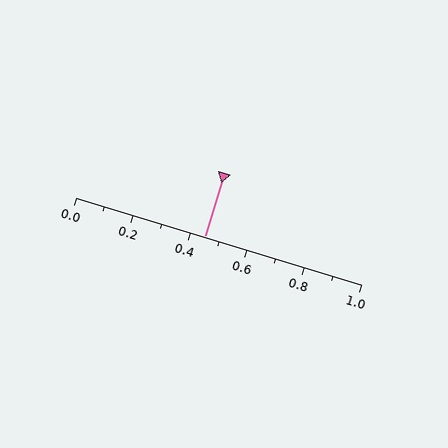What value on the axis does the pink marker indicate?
The marker indicates approximately 0.45.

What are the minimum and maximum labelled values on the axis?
The axis runs from 0.0 to 1.0.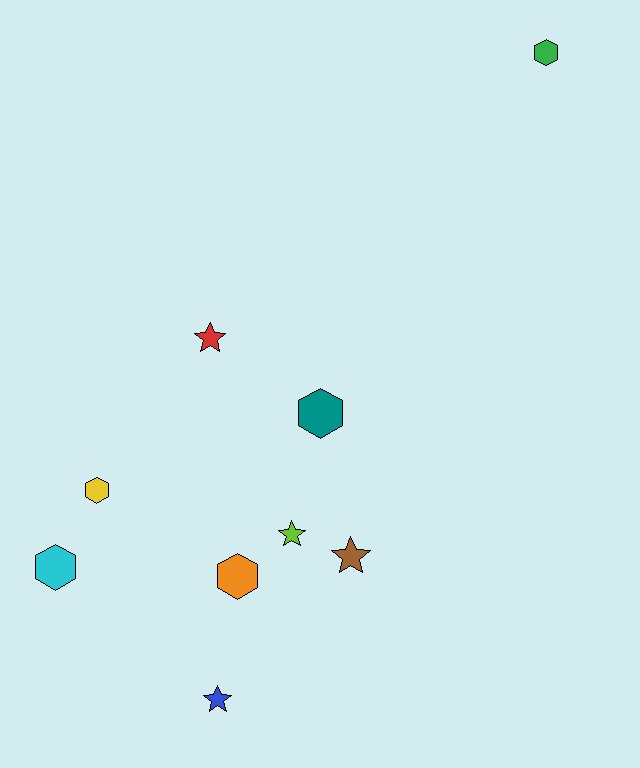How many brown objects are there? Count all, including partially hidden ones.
There is 1 brown object.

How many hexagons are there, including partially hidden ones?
There are 5 hexagons.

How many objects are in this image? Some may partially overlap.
There are 9 objects.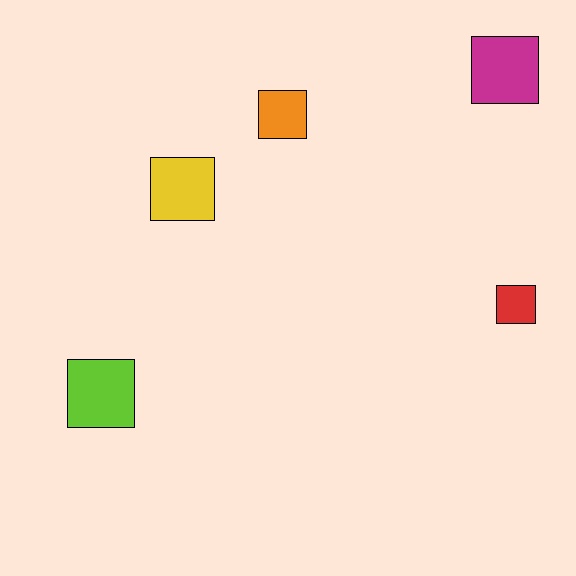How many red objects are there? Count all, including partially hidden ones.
There is 1 red object.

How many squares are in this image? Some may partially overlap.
There are 5 squares.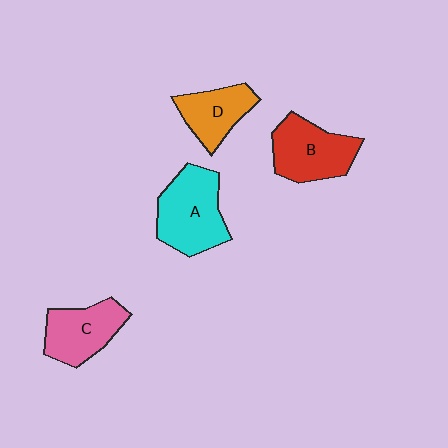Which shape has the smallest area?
Shape D (orange).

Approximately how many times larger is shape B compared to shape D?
Approximately 1.3 times.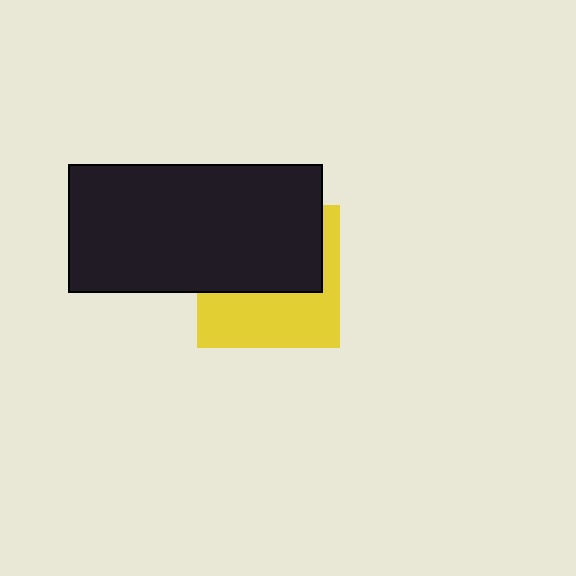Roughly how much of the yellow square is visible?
About half of it is visible (roughly 45%).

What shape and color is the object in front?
The object in front is a black rectangle.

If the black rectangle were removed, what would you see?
You would see the complete yellow square.